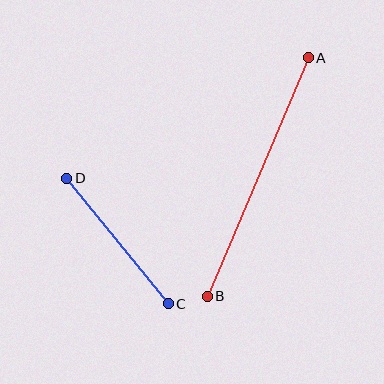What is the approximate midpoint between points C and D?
The midpoint is at approximately (117, 241) pixels.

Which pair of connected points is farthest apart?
Points A and B are farthest apart.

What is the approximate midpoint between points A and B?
The midpoint is at approximately (258, 177) pixels.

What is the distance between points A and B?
The distance is approximately 259 pixels.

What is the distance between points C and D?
The distance is approximately 161 pixels.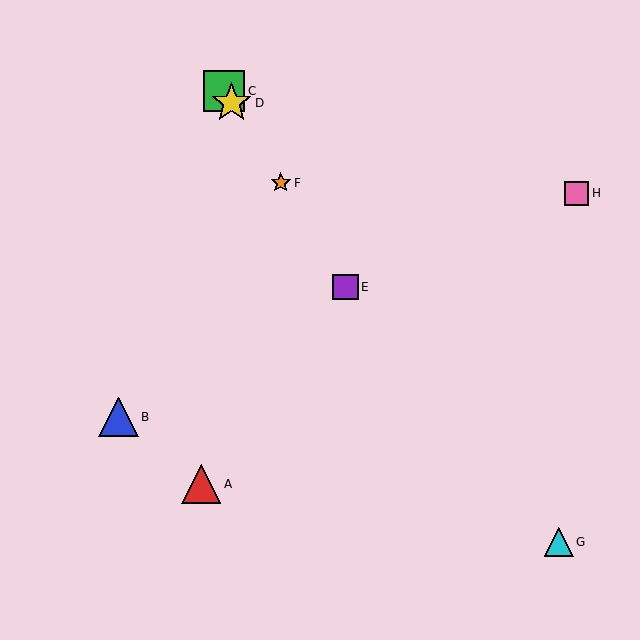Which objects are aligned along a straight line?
Objects C, D, E, F are aligned along a straight line.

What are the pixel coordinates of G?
Object G is at (559, 542).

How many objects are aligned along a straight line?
4 objects (C, D, E, F) are aligned along a straight line.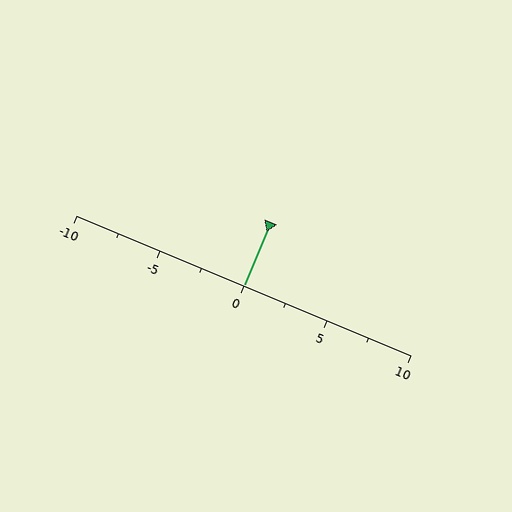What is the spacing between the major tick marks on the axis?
The major ticks are spaced 5 apart.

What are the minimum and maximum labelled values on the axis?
The axis runs from -10 to 10.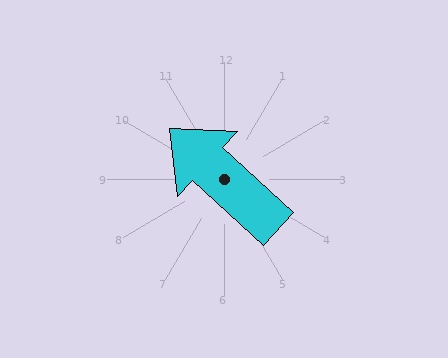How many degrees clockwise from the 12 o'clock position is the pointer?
Approximately 313 degrees.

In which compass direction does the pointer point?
Northwest.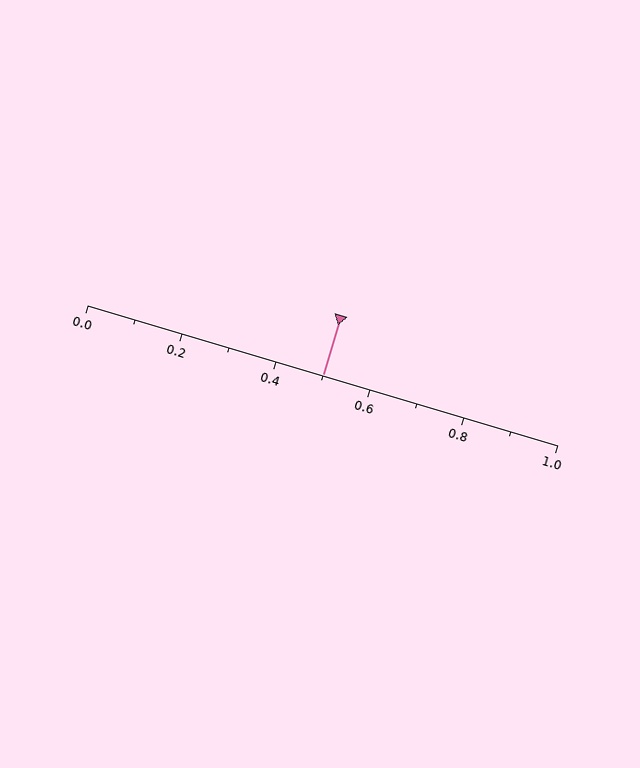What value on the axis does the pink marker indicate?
The marker indicates approximately 0.5.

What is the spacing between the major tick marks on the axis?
The major ticks are spaced 0.2 apart.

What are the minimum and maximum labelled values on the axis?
The axis runs from 0.0 to 1.0.